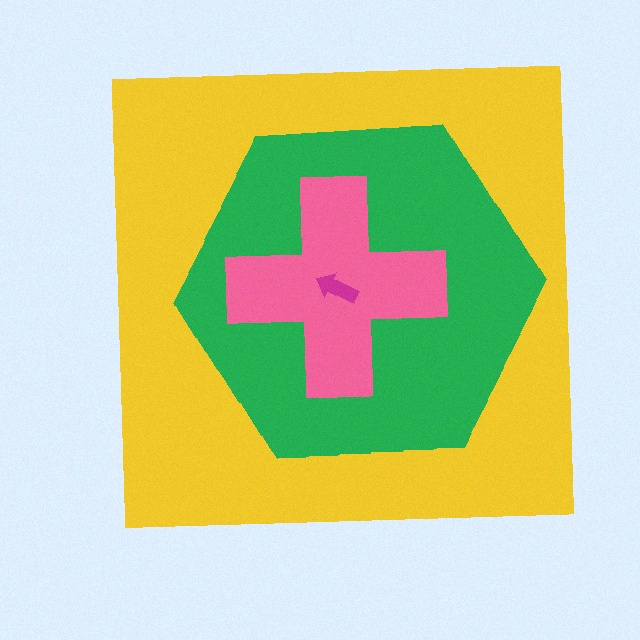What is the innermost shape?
The magenta arrow.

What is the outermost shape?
The yellow square.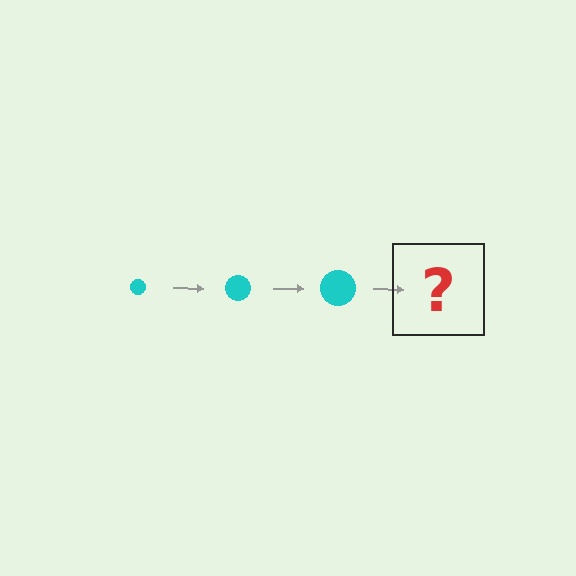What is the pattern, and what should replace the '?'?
The pattern is that the circle gets progressively larger each step. The '?' should be a cyan circle, larger than the previous one.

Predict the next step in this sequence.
The next step is a cyan circle, larger than the previous one.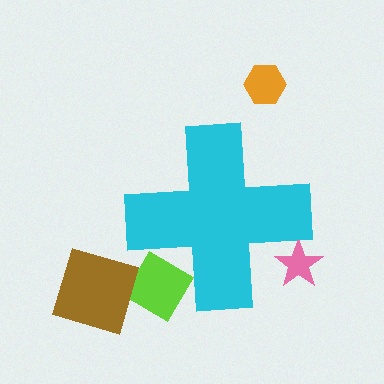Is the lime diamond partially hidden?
Yes, the lime diamond is partially hidden behind the cyan cross.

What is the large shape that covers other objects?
A cyan cross.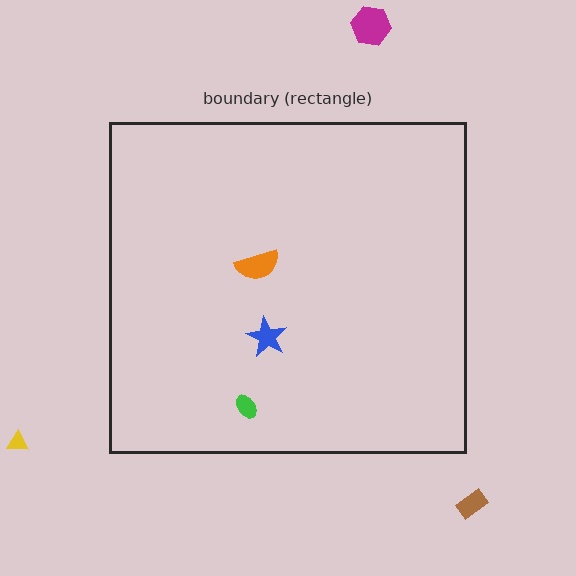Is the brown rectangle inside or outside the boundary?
Outside.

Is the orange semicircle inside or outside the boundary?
Inside.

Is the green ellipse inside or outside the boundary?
Inside.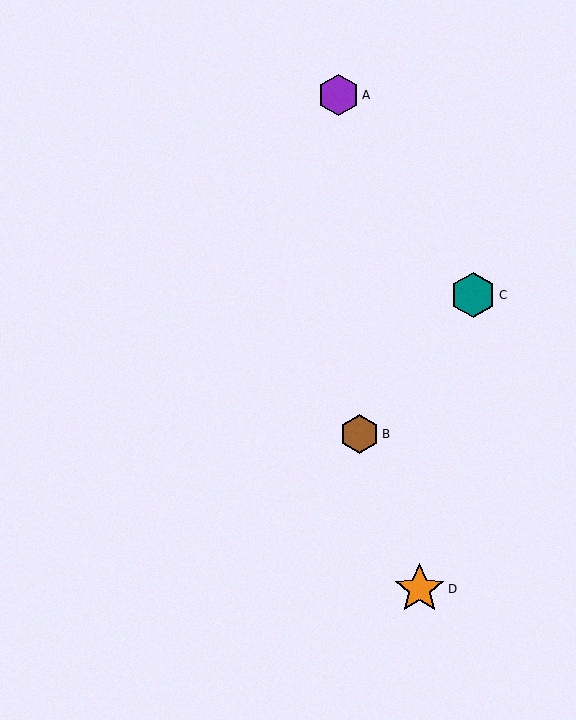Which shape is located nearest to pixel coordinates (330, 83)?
The purple hexagon (labeled A) at (338, 95) is nearest to that location.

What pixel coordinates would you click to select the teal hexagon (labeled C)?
Click at (473, 295) to select the teal hexagon C.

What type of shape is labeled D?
Shape D is an orange star.